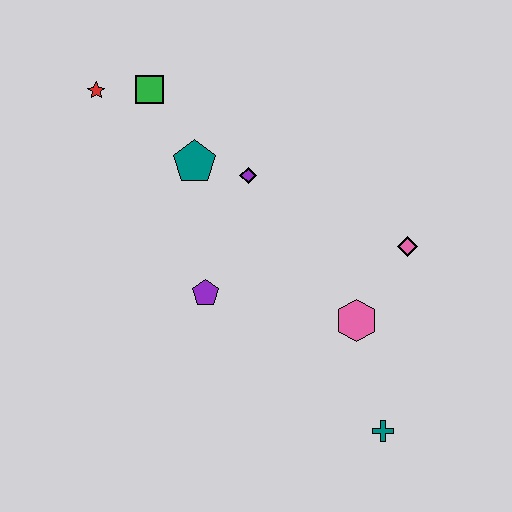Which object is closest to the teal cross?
The pink hexagon is closest to the teal cross.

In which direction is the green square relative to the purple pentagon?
The green square is above the purple pentagon.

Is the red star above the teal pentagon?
Yes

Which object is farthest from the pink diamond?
The red star is farthest from the pink diamond.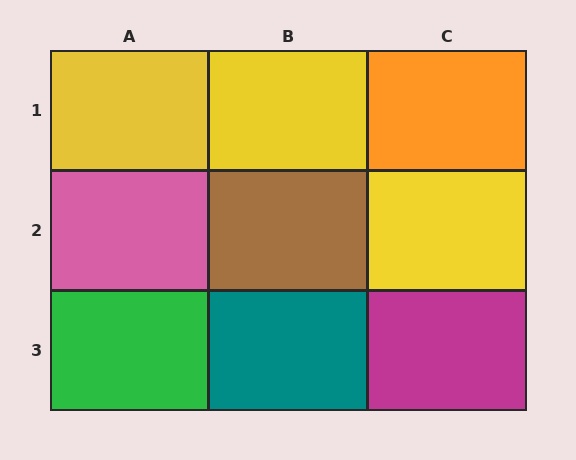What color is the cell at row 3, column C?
Magenta.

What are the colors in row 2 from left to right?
Pink, brown, yellow.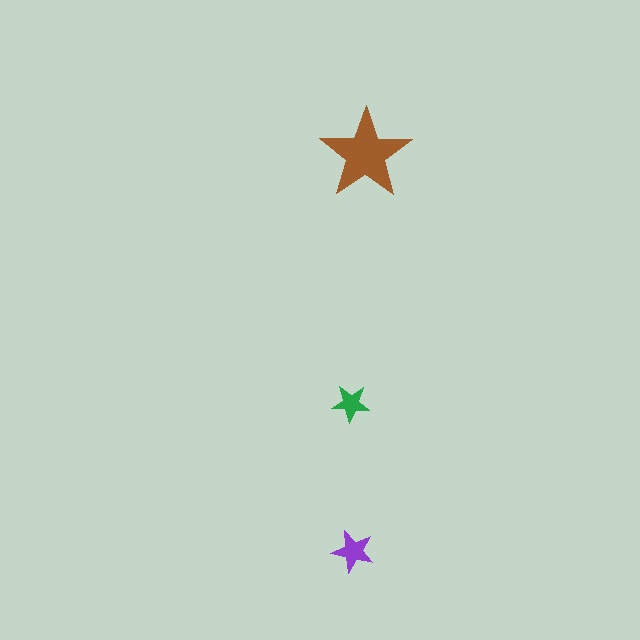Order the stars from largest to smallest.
the brown one, the purple one, the green one.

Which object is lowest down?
The purple star is bottommost.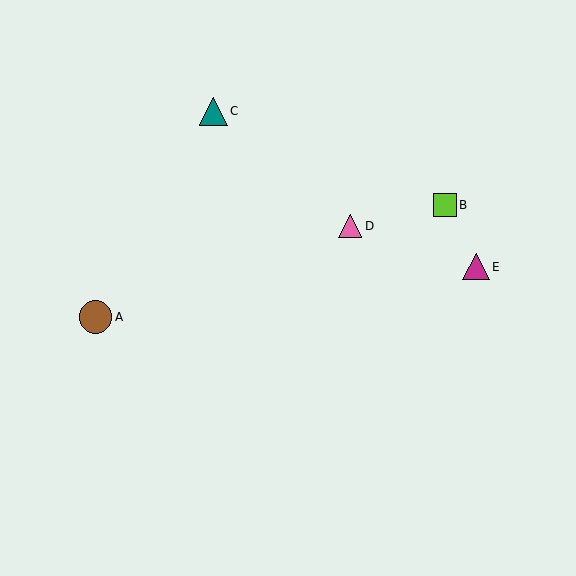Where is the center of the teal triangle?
The center of the teal triangle is at (214, 111).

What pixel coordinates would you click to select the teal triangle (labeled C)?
Click at (214, 111) to select the teal triangle C.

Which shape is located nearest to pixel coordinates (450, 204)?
The lime square (labeled B) at (445, 205) is nearest to that location.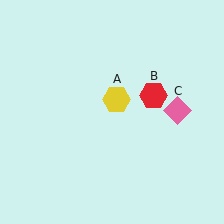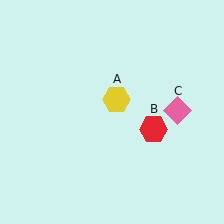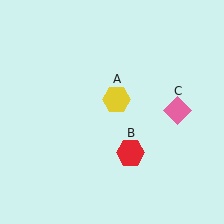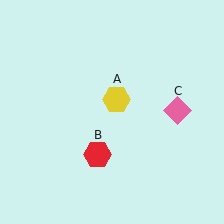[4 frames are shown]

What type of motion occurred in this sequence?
The red hexagon (object B) rotated clockwise around the center of the scene.